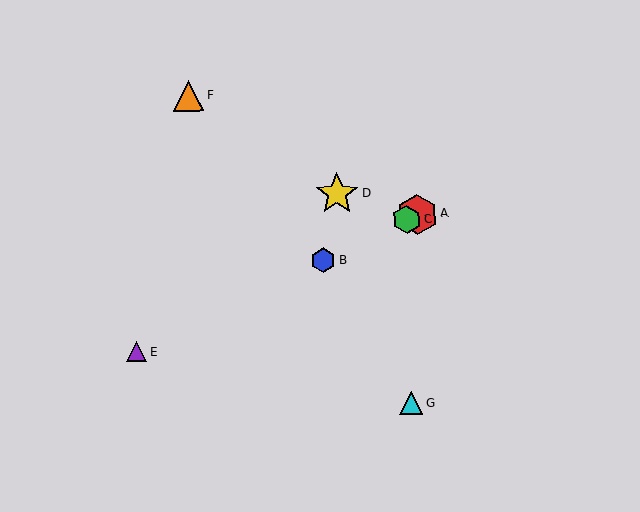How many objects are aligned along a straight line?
4 objects (A, B, C, E) are aligned along a straight line.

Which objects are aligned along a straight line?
Objects A, B, C, E are aligned along a straight line.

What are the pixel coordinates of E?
Object E is at (136, 352).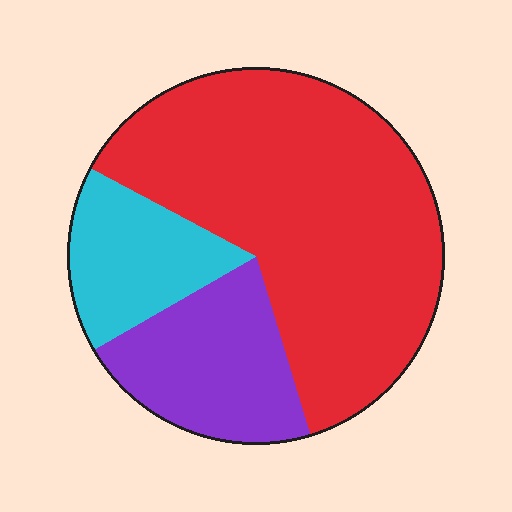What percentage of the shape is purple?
Purple covers about 20% of the shape.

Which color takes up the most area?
Red, at roughly 65%.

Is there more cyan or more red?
Red.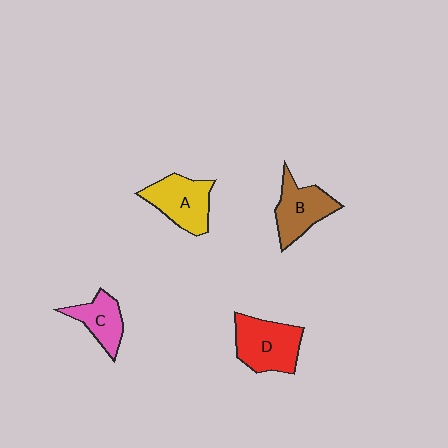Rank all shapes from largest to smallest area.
From largest to smallest: D (red), A (yellow), B (brown), C (pink).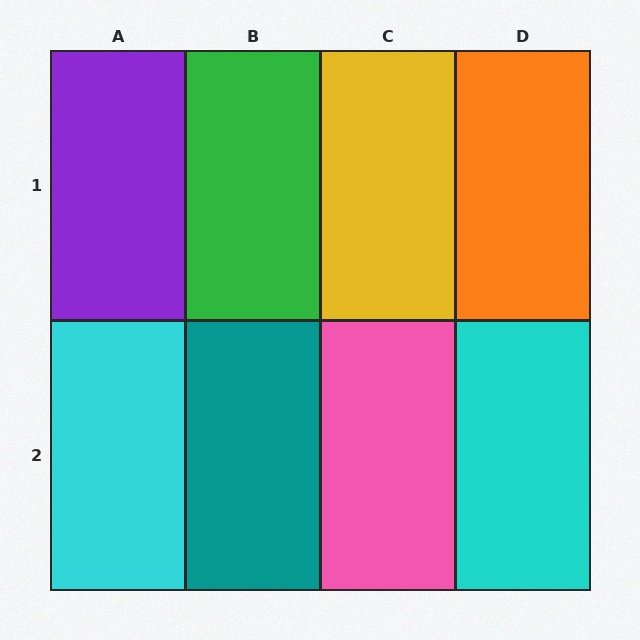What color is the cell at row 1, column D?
Orange.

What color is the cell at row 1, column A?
Purple.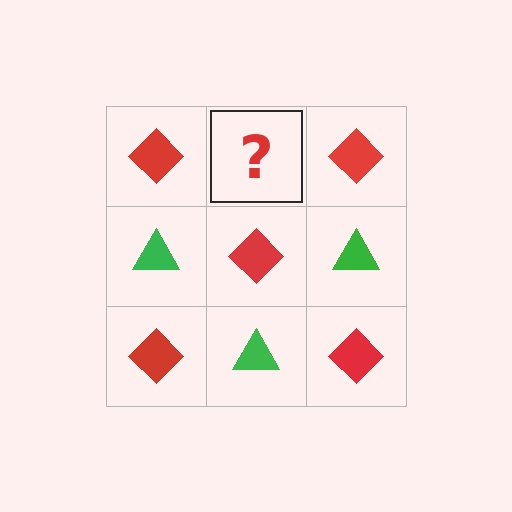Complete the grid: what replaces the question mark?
The question mark should be replaced with a green triangle.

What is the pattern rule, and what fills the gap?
The rule is that it alternates red diamond and green triangle in a checkerboard pattern. The gap should be filled with a green triangle.